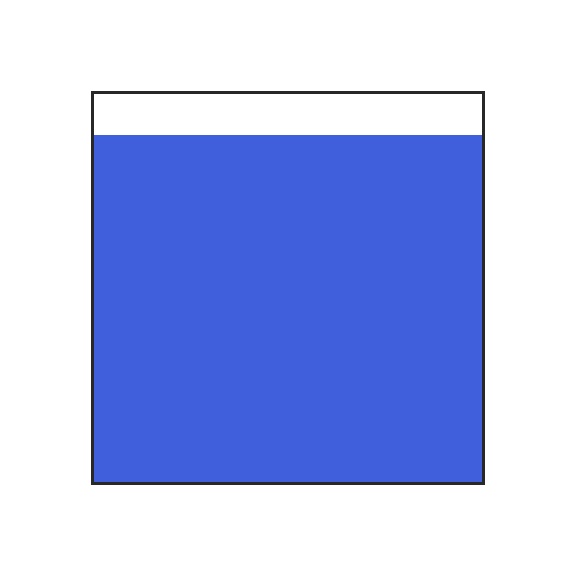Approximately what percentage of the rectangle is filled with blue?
Approximately 90%.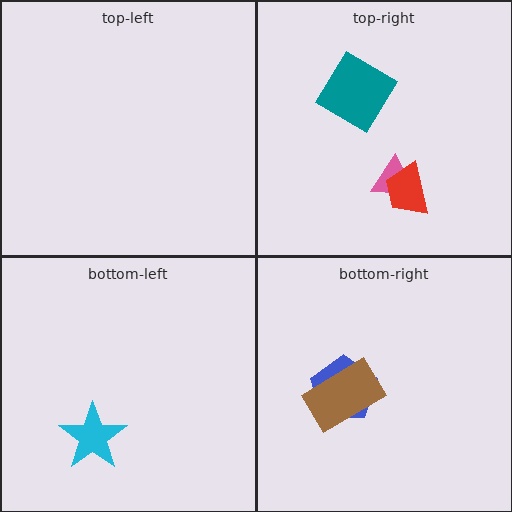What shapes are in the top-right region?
The teal diamond, the pink triangle, the red trapezoid.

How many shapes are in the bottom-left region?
1.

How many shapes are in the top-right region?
3.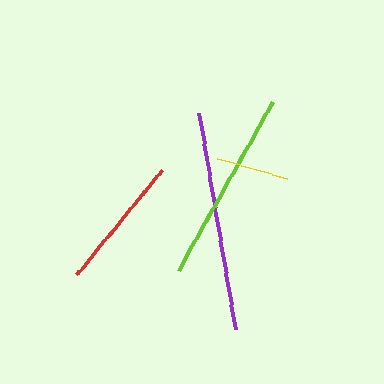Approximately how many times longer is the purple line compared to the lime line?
The purple line is approximately 1.1 times the length of the lime line.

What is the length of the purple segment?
The purple segment is approximately 219 pixels long.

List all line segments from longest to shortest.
From longest to shortest: purple, lime, red, yellow.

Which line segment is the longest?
The purple line is the longest at approximately 219 pixels.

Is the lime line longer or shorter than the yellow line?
The lime line is longer than the yellow line.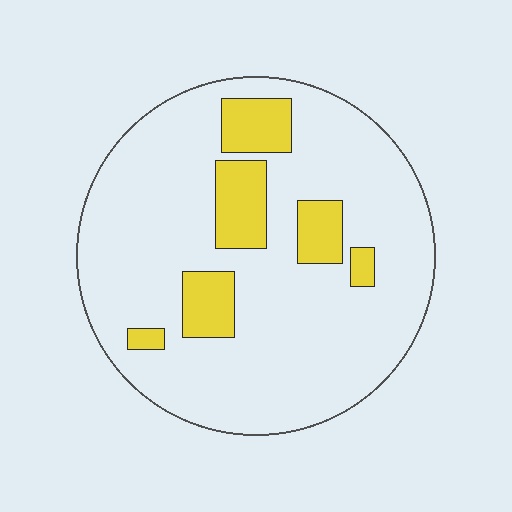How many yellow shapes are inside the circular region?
6.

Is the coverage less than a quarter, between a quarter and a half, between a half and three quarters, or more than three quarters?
Less than a quarter.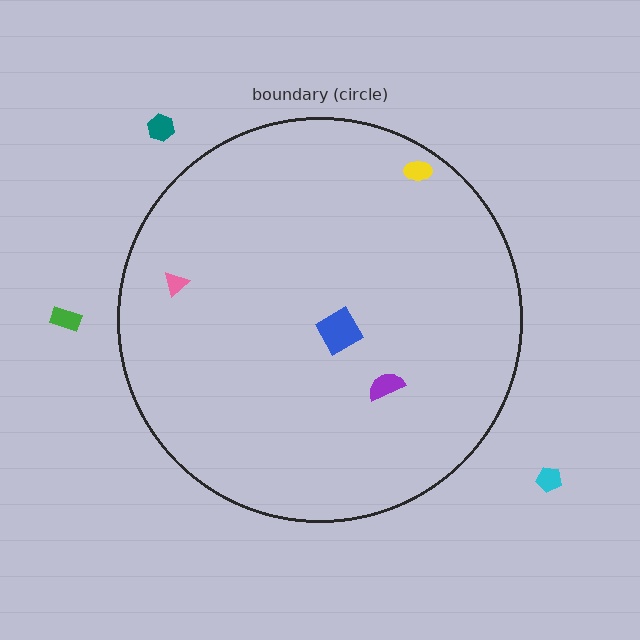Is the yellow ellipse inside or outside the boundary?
Inside.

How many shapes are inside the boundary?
4 inside, 3 outside.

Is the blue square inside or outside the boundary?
Inside.